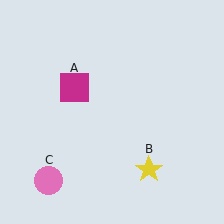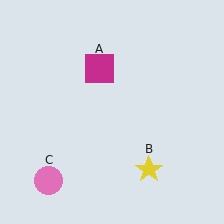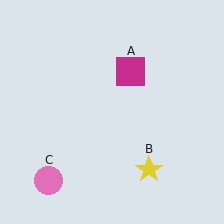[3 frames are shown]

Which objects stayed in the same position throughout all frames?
Yellow star (object B) and pink circle (object C) remained stationary.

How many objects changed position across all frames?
1 object changed position: magenta square (object A).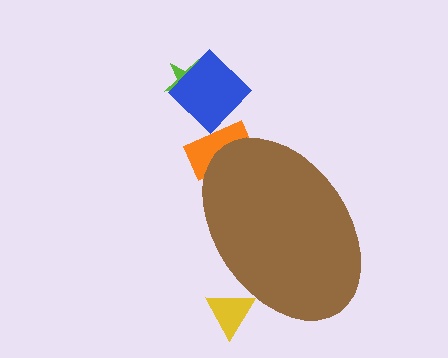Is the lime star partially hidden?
No, the lime star is fully visible.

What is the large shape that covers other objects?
A brown ellipse.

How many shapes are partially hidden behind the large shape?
2 shapes are partially hidden.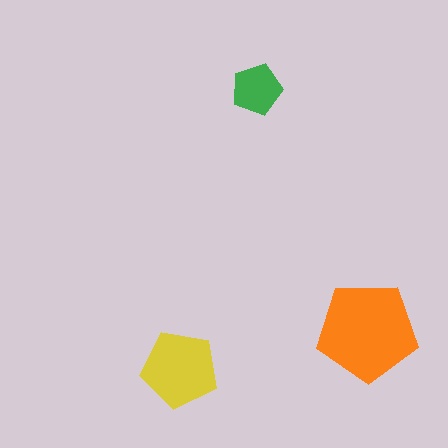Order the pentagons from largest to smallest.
the orange one, the yellow one, the green one.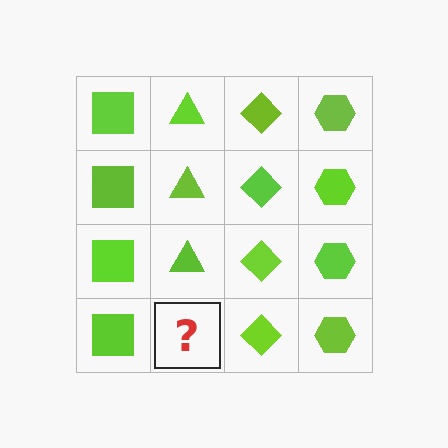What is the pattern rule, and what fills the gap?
The rule is that each column has a consistent shape. The gap should be filled with a lime triangle.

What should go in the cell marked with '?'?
The missing cell should contain a lime triangle.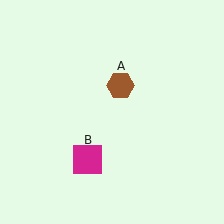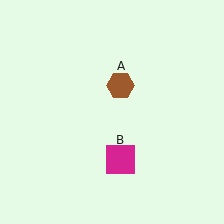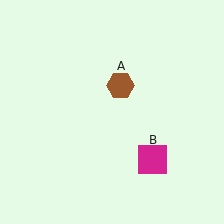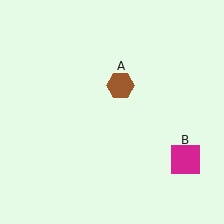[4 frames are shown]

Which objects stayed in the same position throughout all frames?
Brown hexagon (object A) remained stationary.